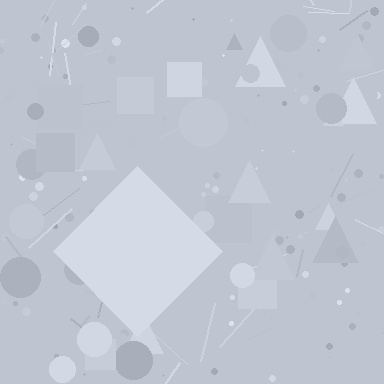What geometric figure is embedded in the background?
A diamond is embedded in the background.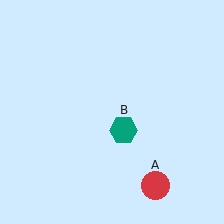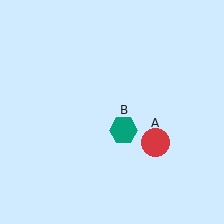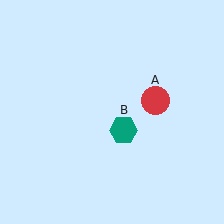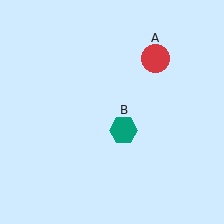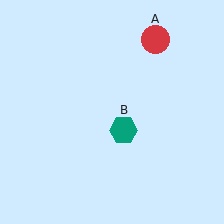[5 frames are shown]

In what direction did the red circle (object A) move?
The red circle (object A) moved up.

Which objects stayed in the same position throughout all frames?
Teal hexagon (object B) remained stationary.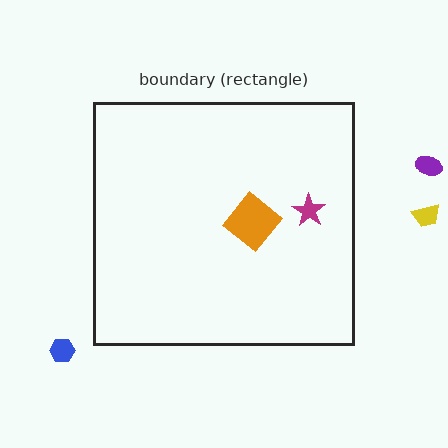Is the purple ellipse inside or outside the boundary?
Outside.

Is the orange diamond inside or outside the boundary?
Inside.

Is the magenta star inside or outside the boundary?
Inside.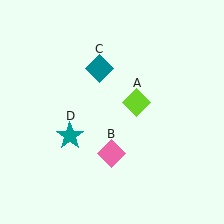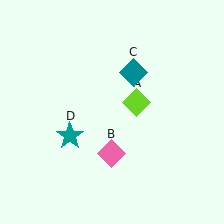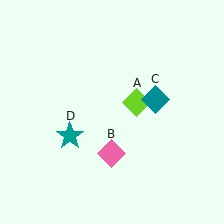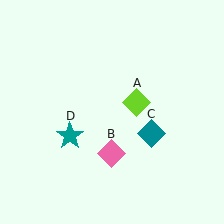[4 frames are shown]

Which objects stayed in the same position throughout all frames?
Lime diamond (object A) and pink diamond (object B) and teal star (object D) remained stationary.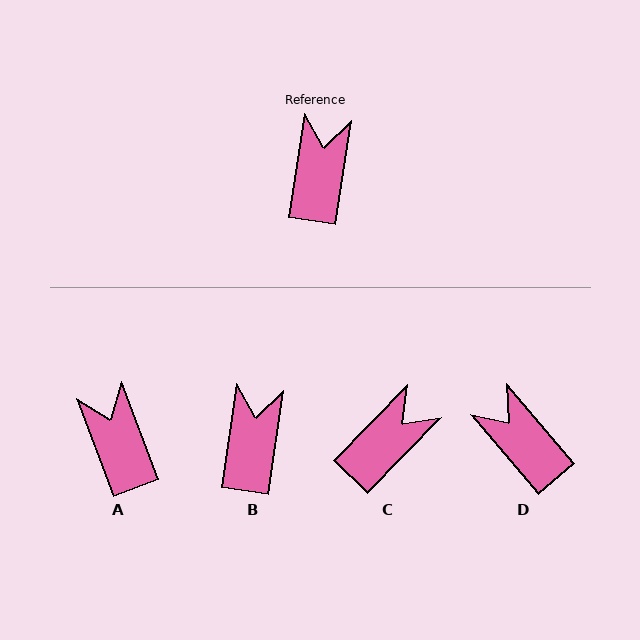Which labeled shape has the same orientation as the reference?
B.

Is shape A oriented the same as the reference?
No, it is off by about 29 degrees.